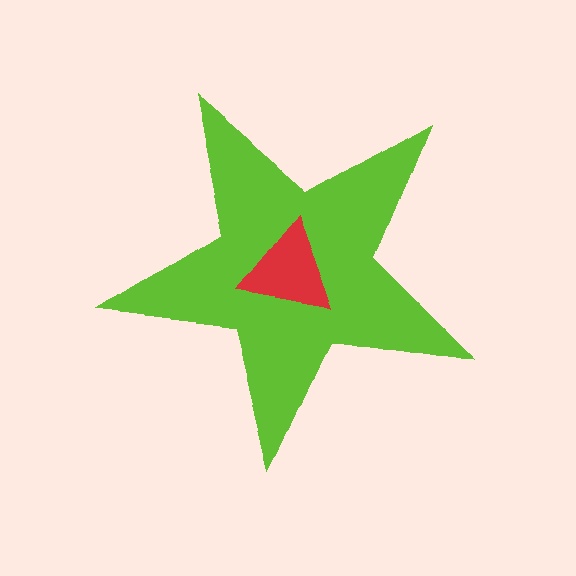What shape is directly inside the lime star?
The red triangle.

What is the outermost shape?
The lime star.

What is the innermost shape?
The red triangle.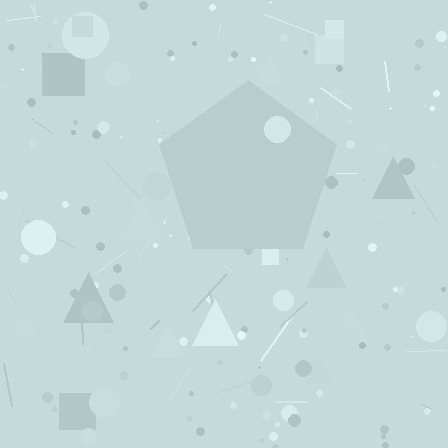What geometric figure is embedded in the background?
A pentagon is embedded in the background.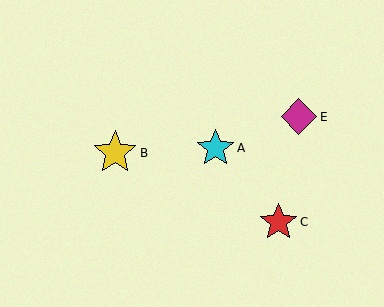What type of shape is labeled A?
Shape A is a cyan star.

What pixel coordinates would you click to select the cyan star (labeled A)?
Click at (215, 148) to select the cyan star A.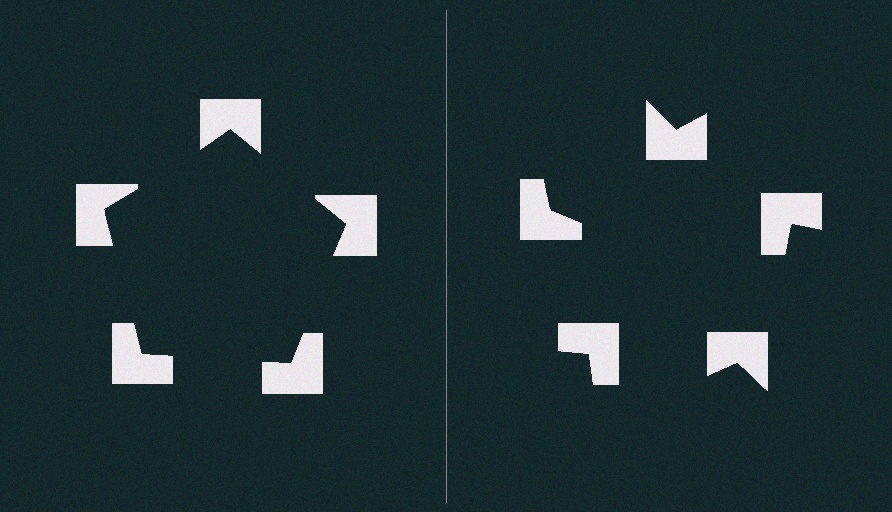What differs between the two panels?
The notched squares are positioned identically on both sides; only the wedge orientations differ. On the left they align to a pentagon; on the right they are misaligned.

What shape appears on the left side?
An illusory pentagon.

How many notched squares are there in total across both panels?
10 — 5 on each side.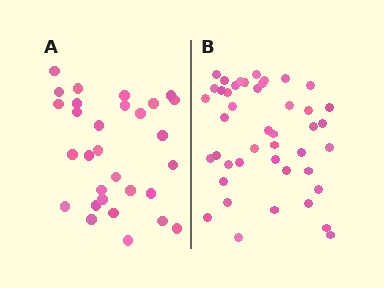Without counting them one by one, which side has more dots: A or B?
Region B (the right region) has more dots.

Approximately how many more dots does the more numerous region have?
Region B has approximately 15 more dots than region A.